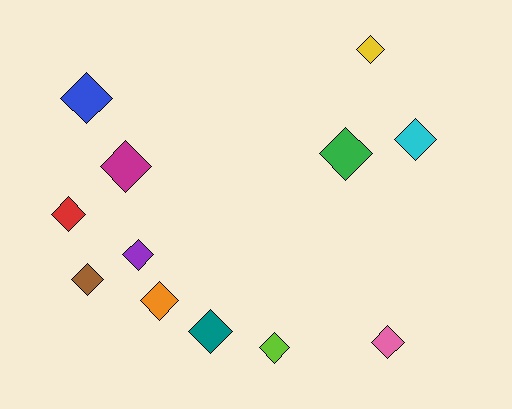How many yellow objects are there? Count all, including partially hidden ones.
There is 1 yellow object.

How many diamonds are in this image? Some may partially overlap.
There are 12 diamonds.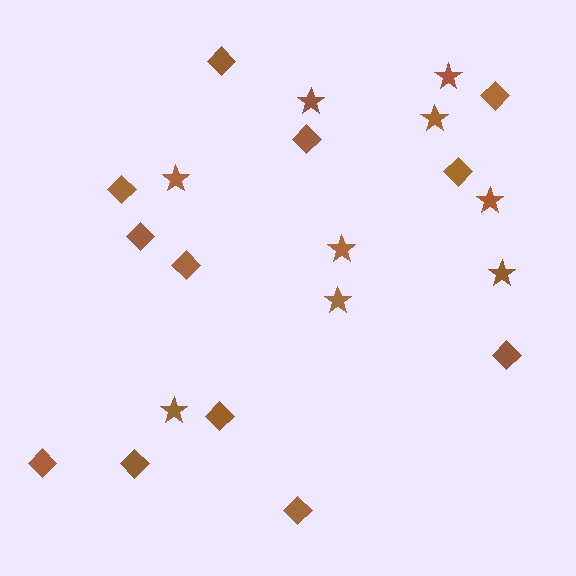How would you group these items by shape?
There are 2 groups: one group of stars (9) and one group of diamonds (12).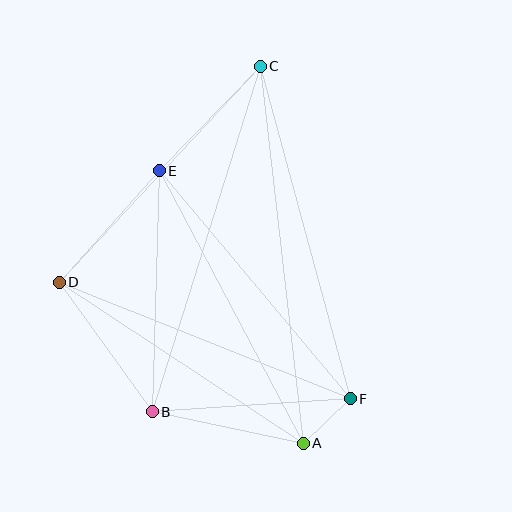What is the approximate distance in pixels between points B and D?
The distance between B and D is approximately 159 pixels.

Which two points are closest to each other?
Points A and F are closest to each other.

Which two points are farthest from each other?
Points A and C are farthest from each other.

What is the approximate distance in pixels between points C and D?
The distance between C and D is approximately 295 pixels.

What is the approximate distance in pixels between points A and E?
The distance between A and E is approximately 308 pixels.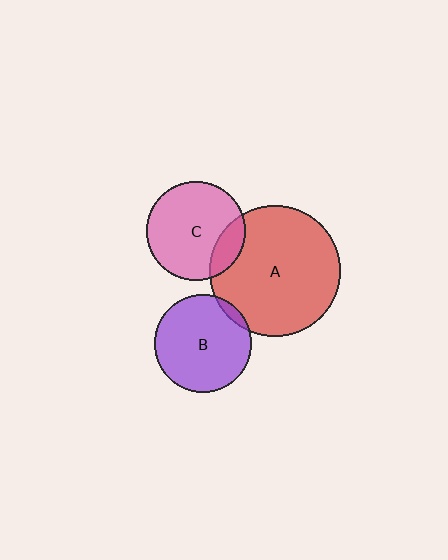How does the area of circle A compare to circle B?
Approximately 1.8 times.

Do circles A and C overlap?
Yes.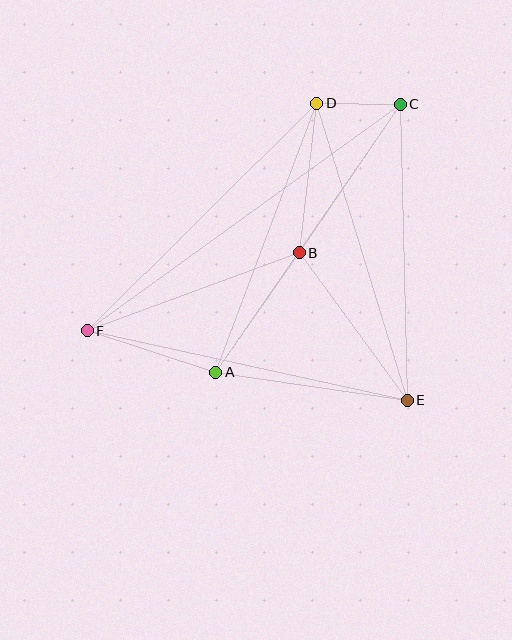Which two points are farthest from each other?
Points C and F are farthest from each other.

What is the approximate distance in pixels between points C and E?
The distance between C and E is approximately 296 pixels.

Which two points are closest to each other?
Points C and D are closest to each other.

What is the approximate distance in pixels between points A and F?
The distance between A and F is approximately 135 pixels.